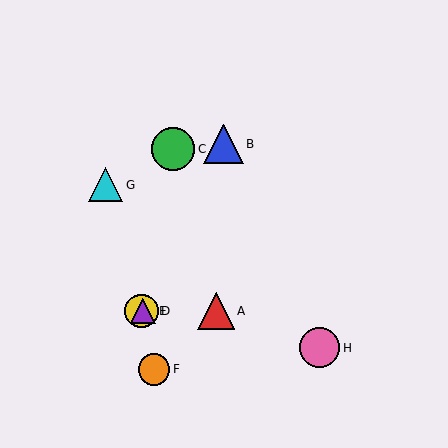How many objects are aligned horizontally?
3 objects (A, D, E) are aligned horizontally.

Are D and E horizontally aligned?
Yes, both are at y≈311.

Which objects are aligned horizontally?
Objects A, D, E are aligned horizontally.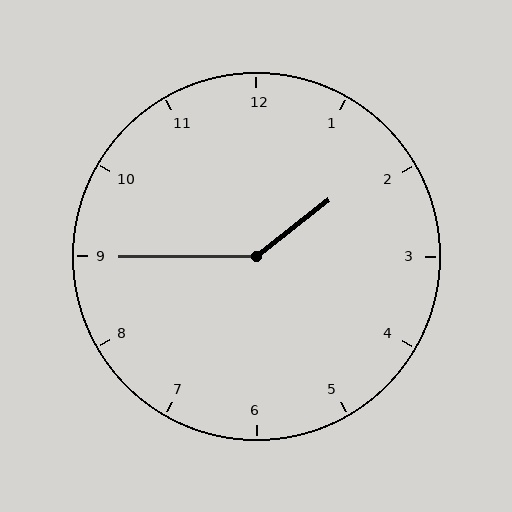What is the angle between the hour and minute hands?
Approximately 142 degrees.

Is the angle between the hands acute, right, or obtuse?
It is obtuse.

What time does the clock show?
1:45.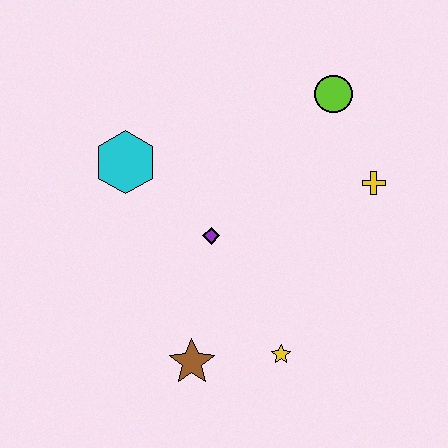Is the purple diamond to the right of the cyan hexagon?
Yes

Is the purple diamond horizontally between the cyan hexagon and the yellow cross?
Yes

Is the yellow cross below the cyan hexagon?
Yes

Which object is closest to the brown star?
The yellow star is closest to the brown star.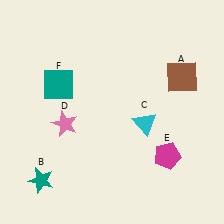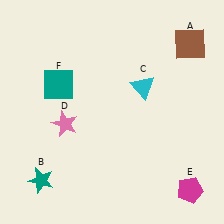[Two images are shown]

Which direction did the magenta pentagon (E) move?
The magenta pentagon (E) moved down.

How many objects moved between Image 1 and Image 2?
3 objects moved between the two images.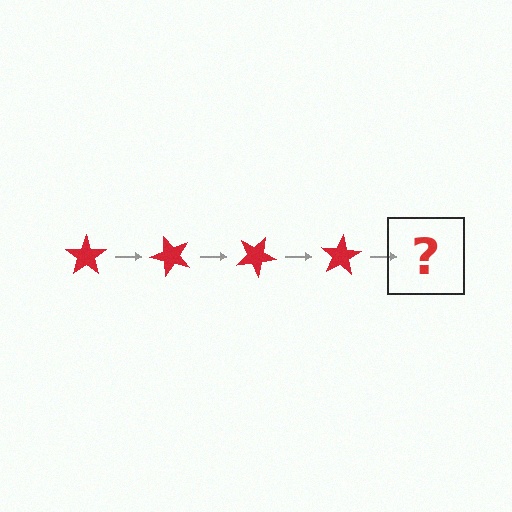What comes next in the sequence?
The next element should be a red star rotated 200 degrees.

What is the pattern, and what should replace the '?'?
The pattern is that the star rotates 50 degrees each step. The '?' should be a red star rotated 200 degrees.